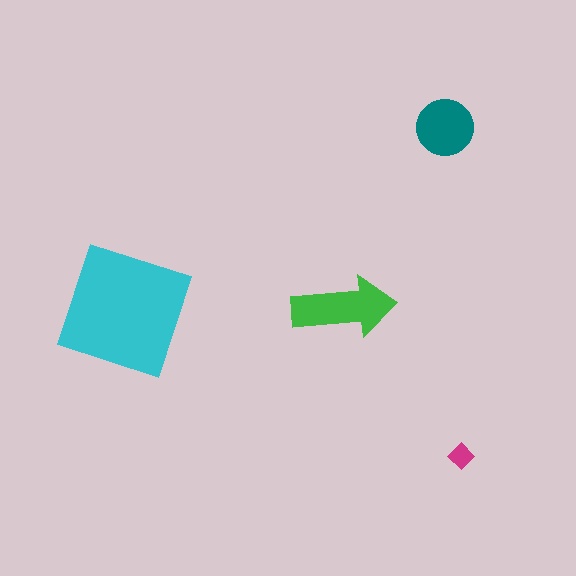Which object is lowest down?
The magenta diamond is bottommost.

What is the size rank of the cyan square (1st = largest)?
1st.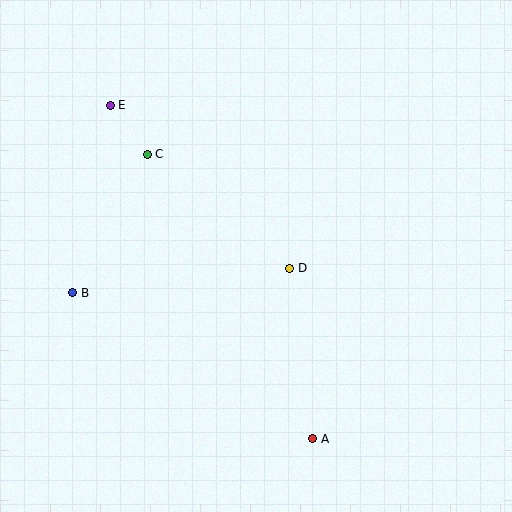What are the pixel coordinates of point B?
Point B is at (73, 293).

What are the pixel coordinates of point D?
Point D is at (290, 268).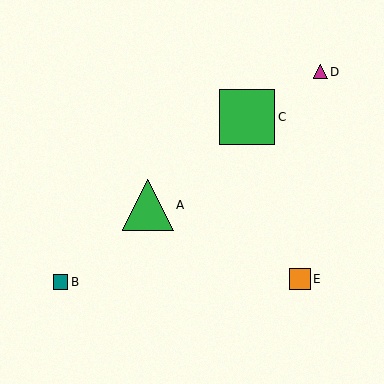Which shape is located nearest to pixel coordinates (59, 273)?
The teal square (labeled B) at (61, 282) is nearest to that location.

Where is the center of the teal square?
The center of the teal square is at (61, 282).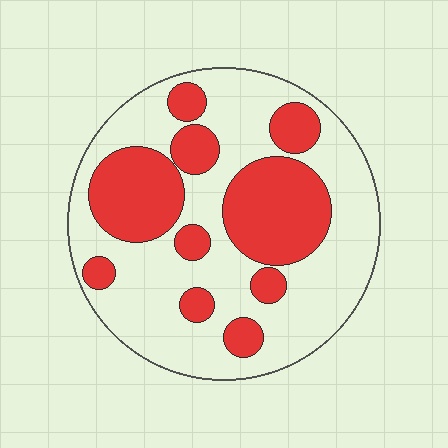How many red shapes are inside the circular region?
10.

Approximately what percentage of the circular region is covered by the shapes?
Approximately 35%.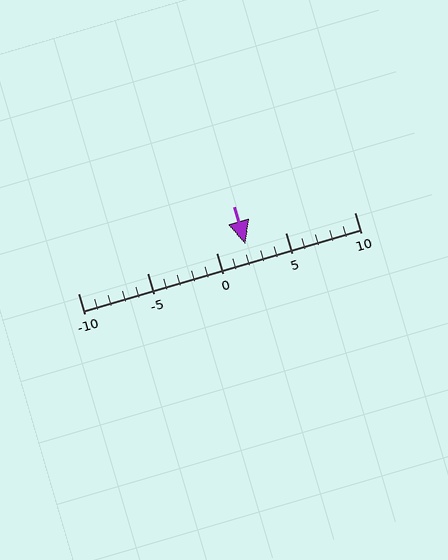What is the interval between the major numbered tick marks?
The major tick marks are spaced 5 units apart.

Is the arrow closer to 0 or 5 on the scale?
The arrow is closer to 0.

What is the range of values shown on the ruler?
The ruler shows values from -10 to 10.